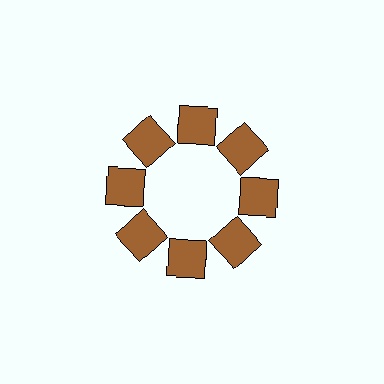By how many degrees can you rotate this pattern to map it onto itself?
The pattern maps onto itself every 45 degrees of rotation.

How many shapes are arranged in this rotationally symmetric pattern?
There are 8 shapes, arranged in 8 groups of 1.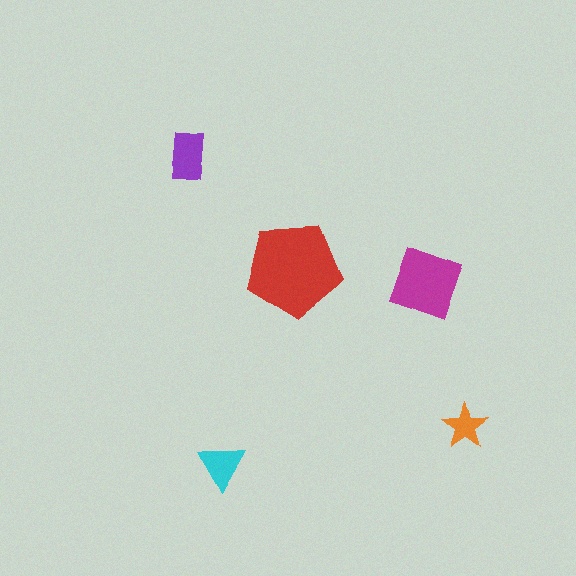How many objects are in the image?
There are 5 objects in the image.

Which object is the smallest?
The orange star.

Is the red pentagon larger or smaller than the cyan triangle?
Larger.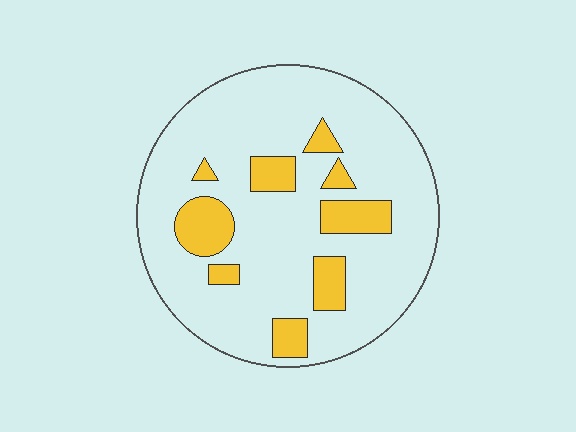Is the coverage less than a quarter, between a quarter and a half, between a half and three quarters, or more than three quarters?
Less than a quarter.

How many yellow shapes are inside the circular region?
9.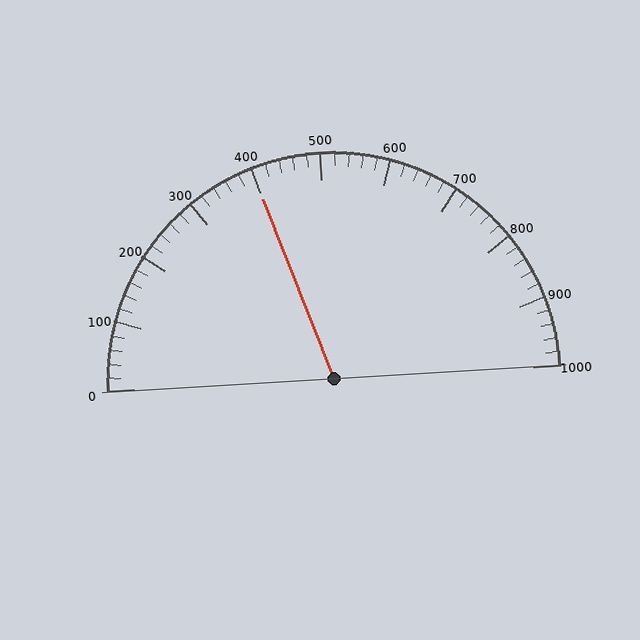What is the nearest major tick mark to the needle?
The nearest major tick mark is 400.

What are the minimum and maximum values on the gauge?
The gauge ranges from 0 to 1000.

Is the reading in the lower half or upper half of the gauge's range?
The reading is in the lower half of the range (0 to 1000).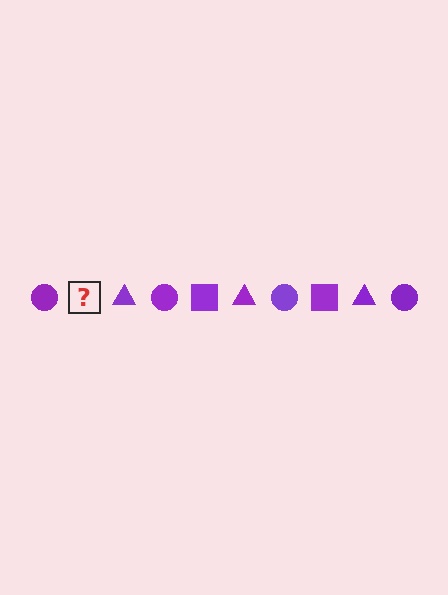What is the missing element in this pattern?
The missing element is a purple square.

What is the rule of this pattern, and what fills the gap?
The rule is that the pattern cycles through circle, square, triangle shapes in purple. The gap should be filled with a purple square.